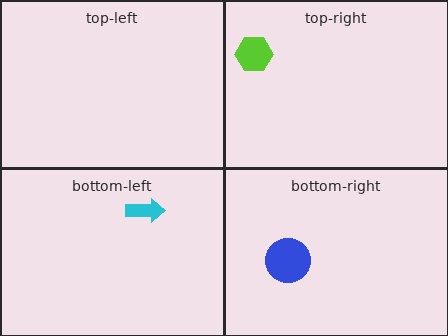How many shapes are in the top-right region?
1.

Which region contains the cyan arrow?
The bottom-left region.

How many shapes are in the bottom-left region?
1.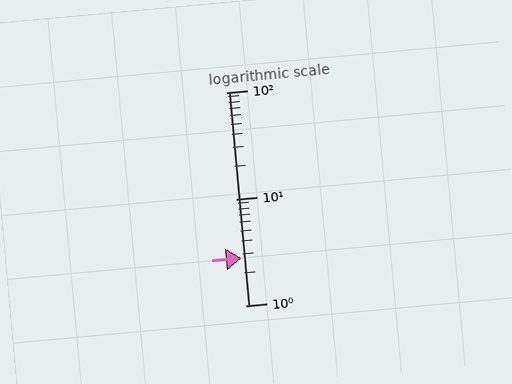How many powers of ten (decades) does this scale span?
The scale spans 2 decades, from 1 to 100.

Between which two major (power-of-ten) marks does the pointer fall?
The pointer is between 1 and 10.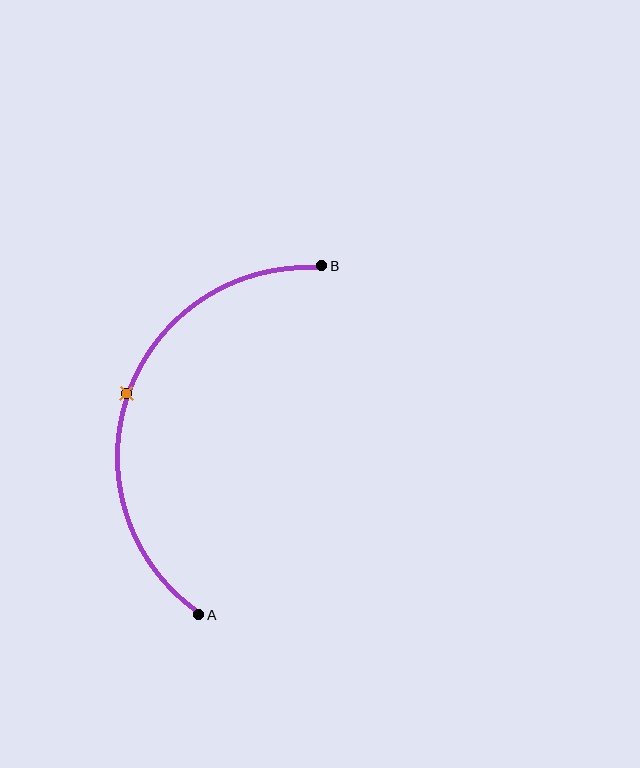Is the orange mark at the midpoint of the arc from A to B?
Yes. The orange mark lies on the arc at equal arc-length from both A and B — it is the arc midpoint.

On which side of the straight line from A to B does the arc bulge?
The arc bulges to the left of the straight line connecting A and B.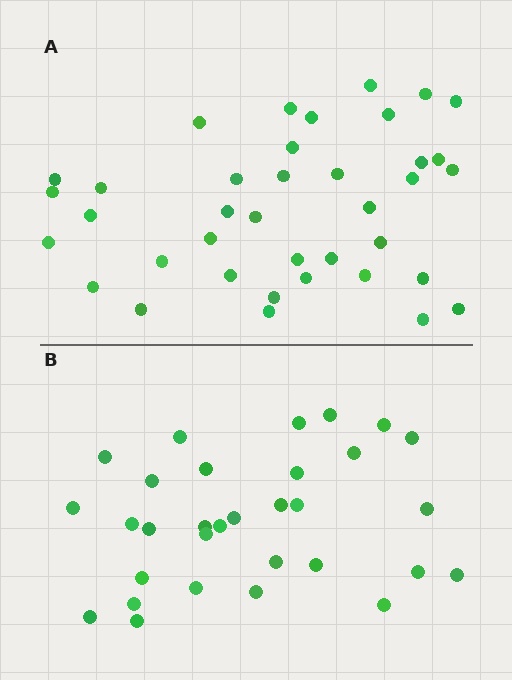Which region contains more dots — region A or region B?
Region A (the top region) has more dots.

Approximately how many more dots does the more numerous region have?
Region A has roughly 8 or so more dots than region B.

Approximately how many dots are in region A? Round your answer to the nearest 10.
About 40 dots. (The exact count is 38, which rounds to 40.)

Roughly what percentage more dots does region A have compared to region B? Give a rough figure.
About 25% more.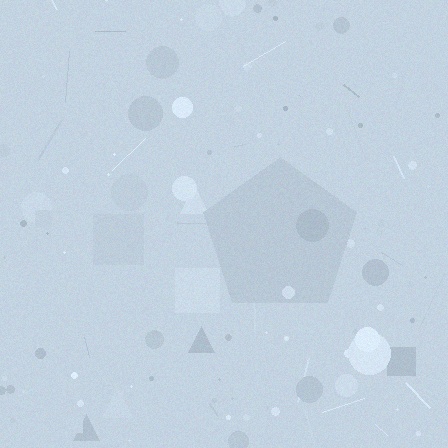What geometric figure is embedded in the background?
A pentagon is embedded in the background.